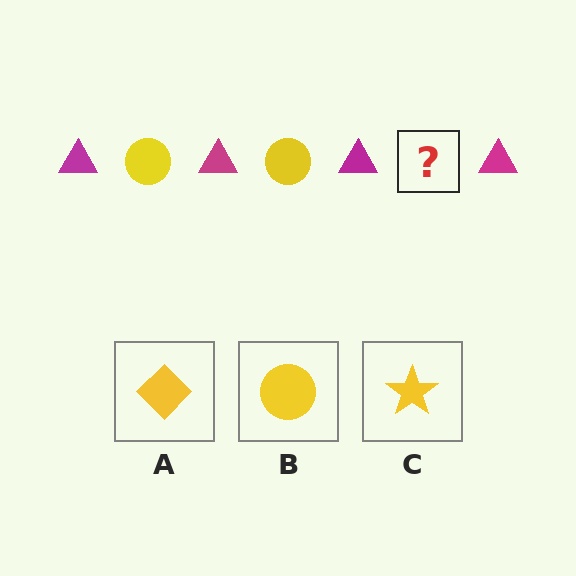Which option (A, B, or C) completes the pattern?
B.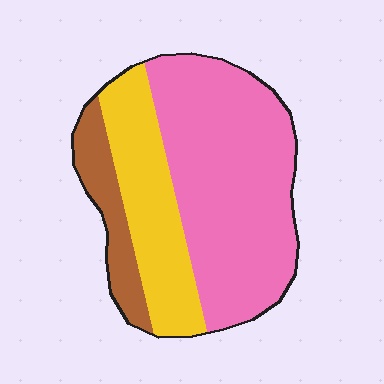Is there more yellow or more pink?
Pink.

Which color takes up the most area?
Pink, at roughly 60%.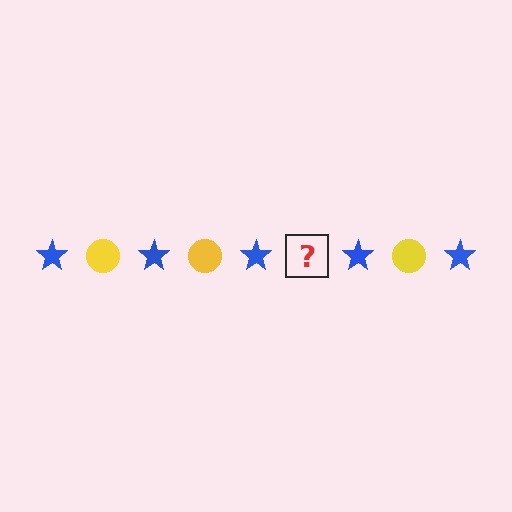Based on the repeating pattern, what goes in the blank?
The blank should be a yellow circle.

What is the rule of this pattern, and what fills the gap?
The rule is that the pattern alternates between blue star and yellow circle. The gap should be filled with a yellow circle.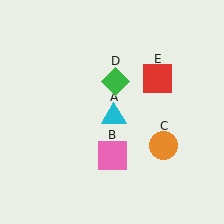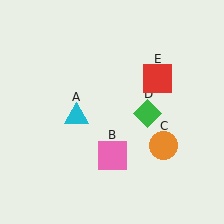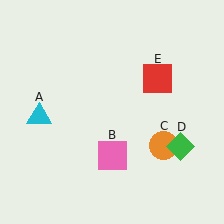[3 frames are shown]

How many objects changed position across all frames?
2 objects changed position: cyan triangle (object A), green diamond (object D).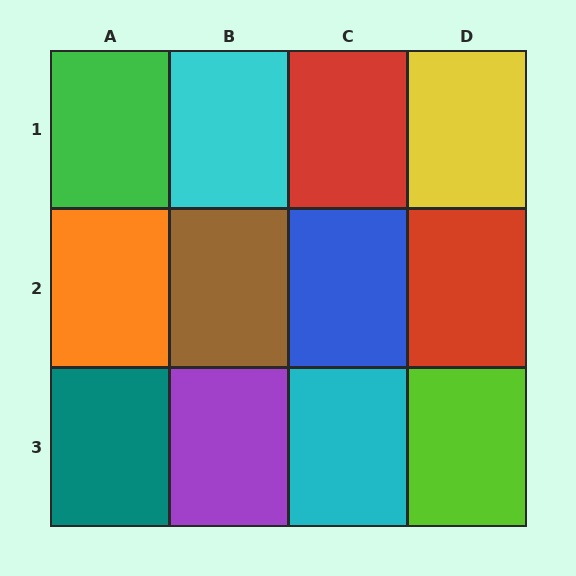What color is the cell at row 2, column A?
Orange.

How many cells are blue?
1 cell is blue.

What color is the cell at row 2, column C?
Blue.